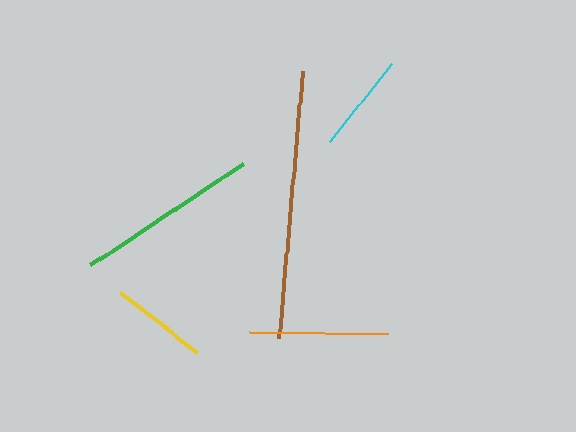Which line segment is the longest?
The brown line is the longest at approximately 268 pixels.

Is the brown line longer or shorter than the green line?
The brown line is longer than the green line.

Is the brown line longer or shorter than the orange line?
The brown line is longer than the orange line.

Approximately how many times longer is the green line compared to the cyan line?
The green line is approximately 1.9 times the length of the cyan line.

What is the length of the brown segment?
The brown segment is approximately 268 pixels long.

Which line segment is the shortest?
The yellow line is the shortest at approximately 98 pixels.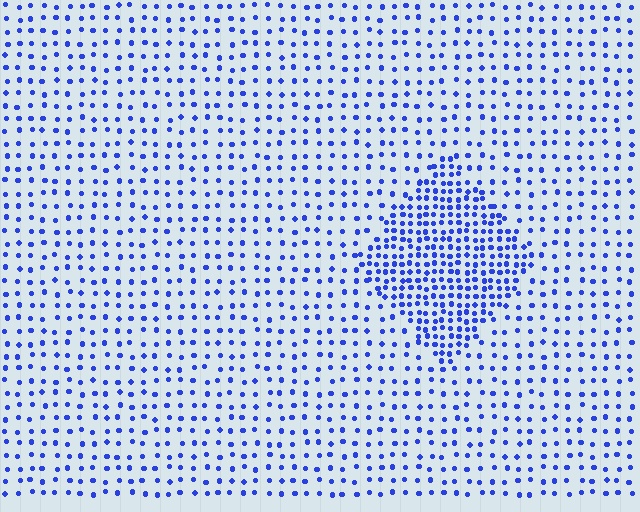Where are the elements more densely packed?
The elements are more densely packed inside the diamond boundary.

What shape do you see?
I see a diamond.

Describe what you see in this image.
The image contains small blue elements arranged at two different densities. A diamond-shaped region is visible where the elements are more densely packed than the surrounding area.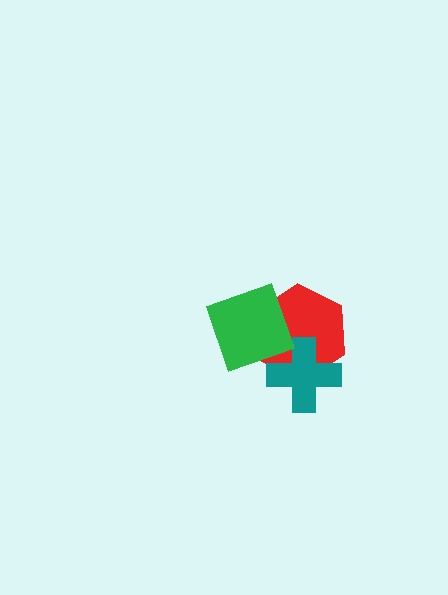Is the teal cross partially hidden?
Yes, it is partially covered by another shape.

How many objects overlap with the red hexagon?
2 objects overlap with the red hexagon.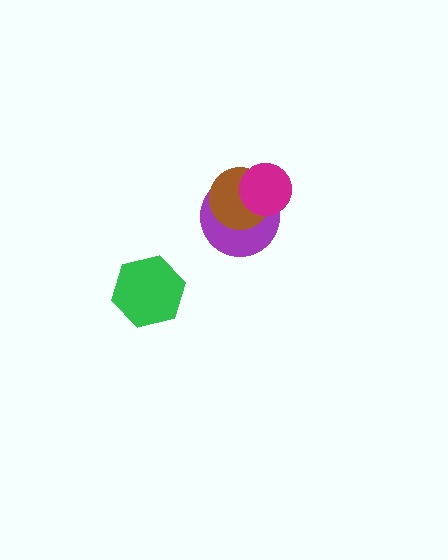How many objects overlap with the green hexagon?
0 objects overlap with the green hexagon.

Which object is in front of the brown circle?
The magenta circle is in front of the brown circle.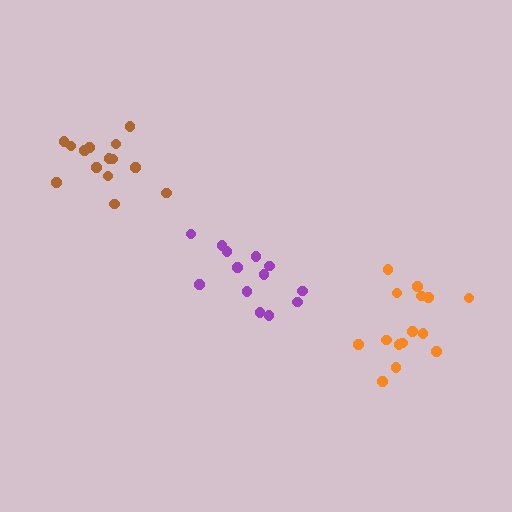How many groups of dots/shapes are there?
There are 3 groups.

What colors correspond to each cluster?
The clusters are colored: brown, purple, orange.